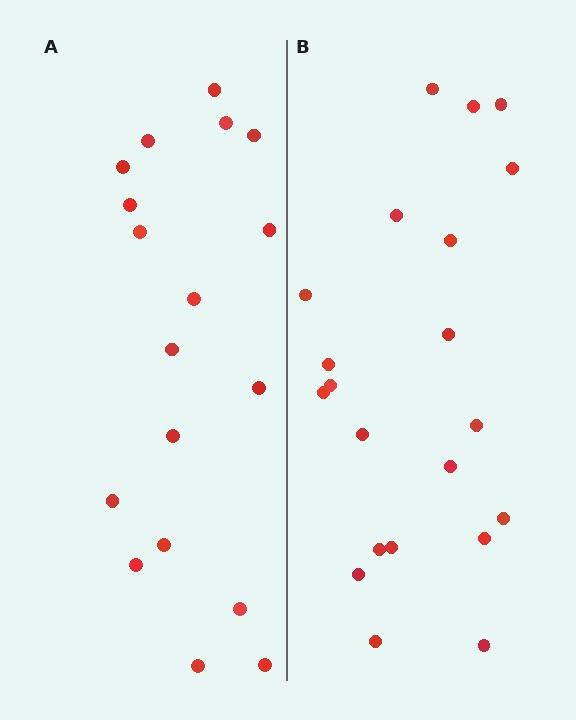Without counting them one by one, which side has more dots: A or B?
Region B (the right region) has more dots.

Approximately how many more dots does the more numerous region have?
Region B has just a few more — roughly 2 or 3 more dots than region A.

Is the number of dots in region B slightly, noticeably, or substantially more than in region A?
Region B has only slightly more — the two regions are fairly close. The ratio is roughly 1.2 to 1.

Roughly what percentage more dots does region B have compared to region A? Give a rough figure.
About 15% more.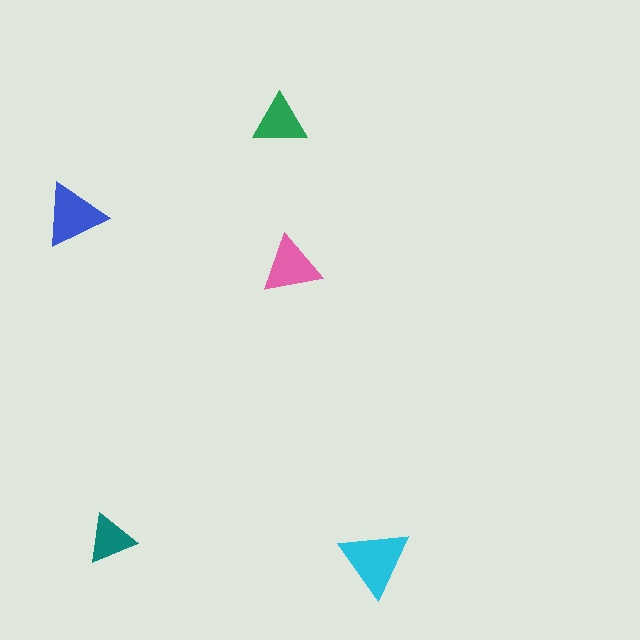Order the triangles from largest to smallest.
the cyan one, the blue one, the pink one, the green one, the teal one.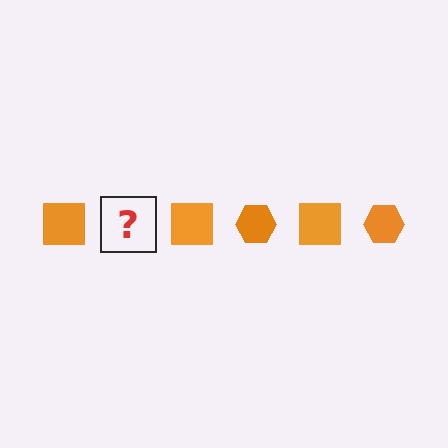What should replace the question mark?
The question mark should be replaced with an orange hexagon.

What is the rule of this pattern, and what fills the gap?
The rule is that the pattern cycles through square, hexagon shapes in orange. The gap should be filled with an orange hexagon.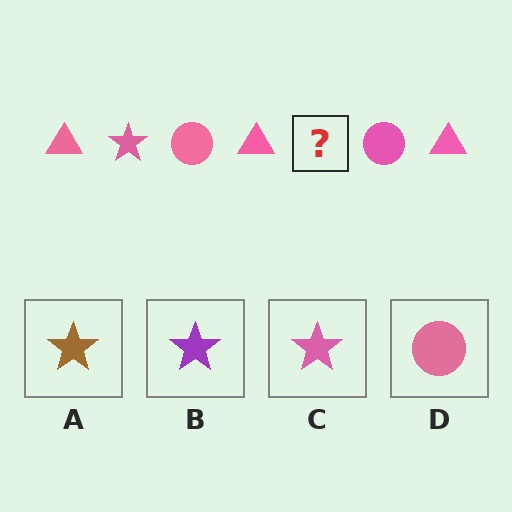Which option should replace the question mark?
Option C.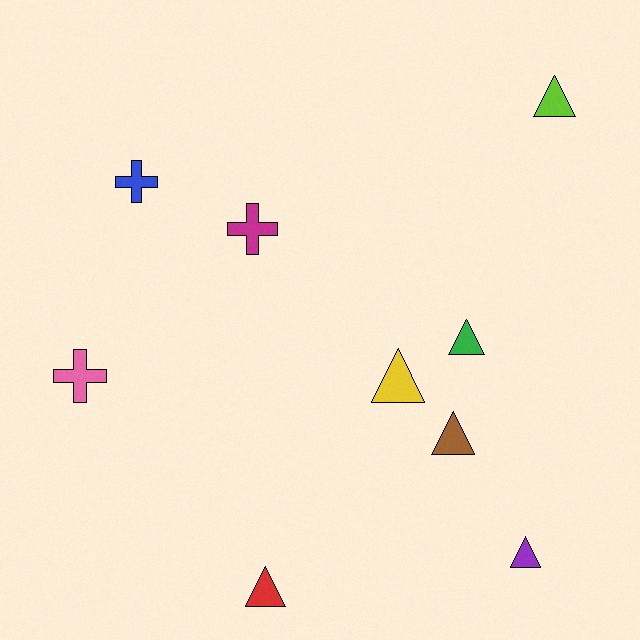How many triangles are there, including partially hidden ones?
There are 6 triangles.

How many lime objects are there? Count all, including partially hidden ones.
There is 1 lime object.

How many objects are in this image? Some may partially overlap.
There are 9 objects.